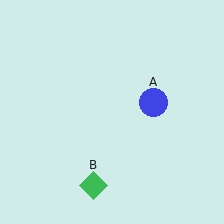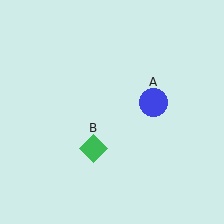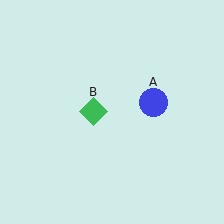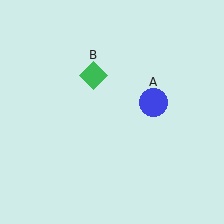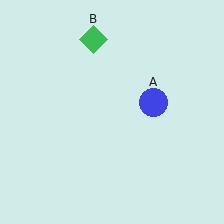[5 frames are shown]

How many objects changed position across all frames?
1 object changed position: green diamond (object B).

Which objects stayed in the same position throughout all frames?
Blue circle (object A) remained stationary.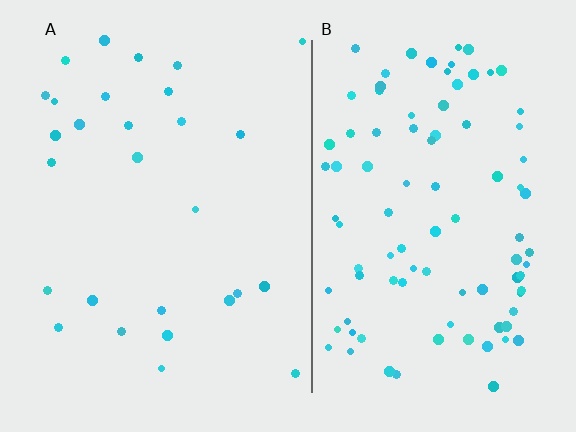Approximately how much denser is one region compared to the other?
Approximately 3.3× — region B over region A.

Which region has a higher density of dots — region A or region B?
B (the right).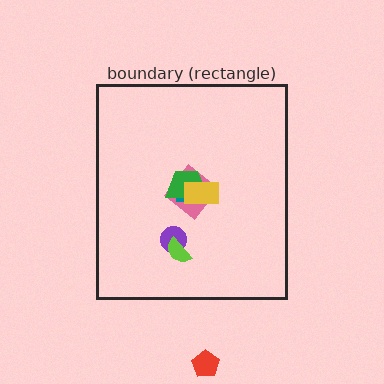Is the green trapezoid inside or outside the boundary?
Inside.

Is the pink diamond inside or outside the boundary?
Inside.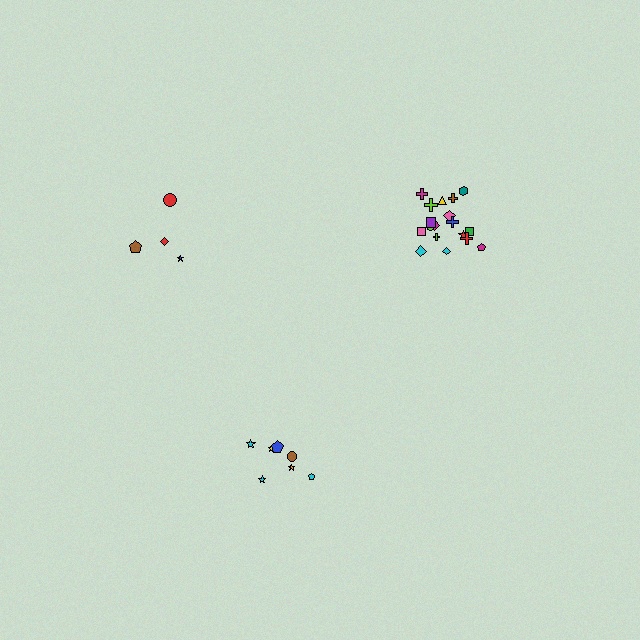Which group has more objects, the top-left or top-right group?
The top-right group.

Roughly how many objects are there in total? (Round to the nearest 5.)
Roughly 30 objects in total.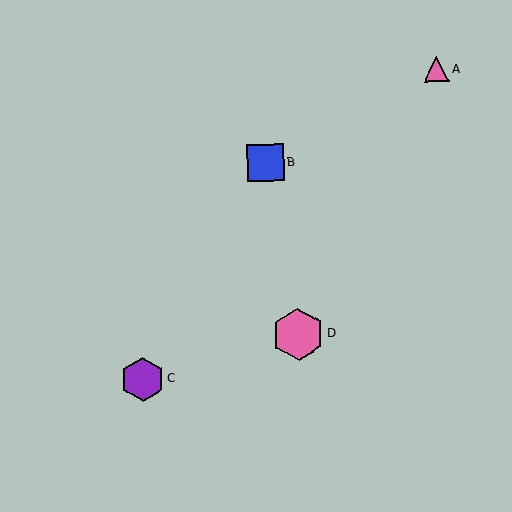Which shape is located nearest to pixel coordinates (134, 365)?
The purple hexagon (labeled C) at (143, 379) is nearest to that location.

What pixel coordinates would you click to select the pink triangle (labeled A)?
Click at (436, 70) to select the pink triangle A.